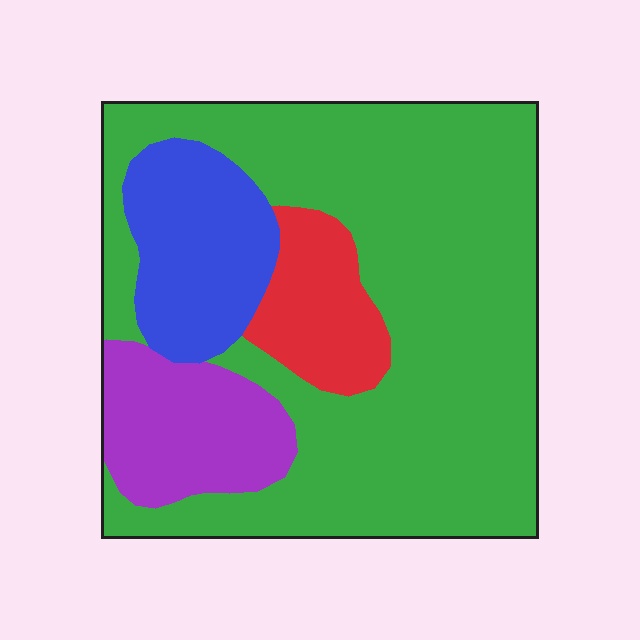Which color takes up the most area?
Green, at roughly 65%.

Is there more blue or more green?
Green.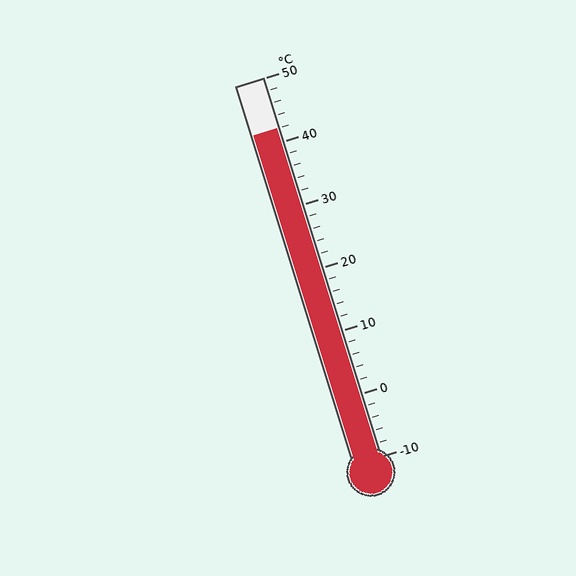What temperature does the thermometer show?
The thermometer shows approximately 42°C.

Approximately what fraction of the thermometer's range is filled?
The thermometer is filled to approximately 85% of its range.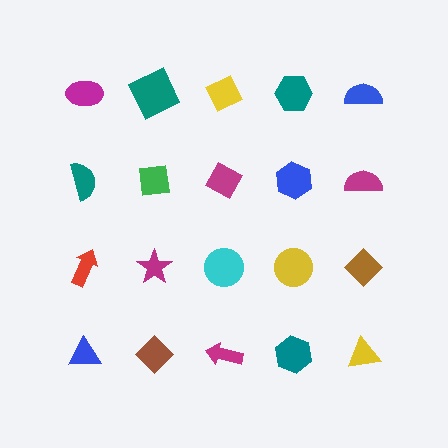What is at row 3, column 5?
A brown diamond.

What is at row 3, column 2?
A magenta star.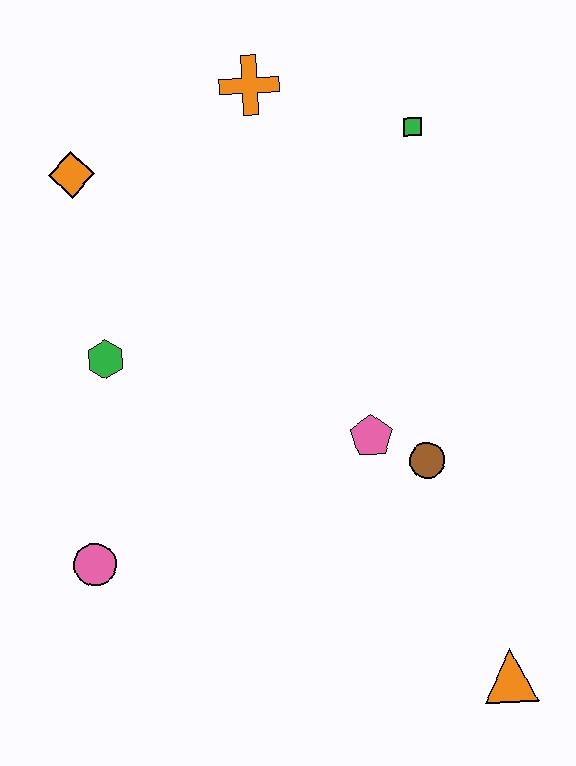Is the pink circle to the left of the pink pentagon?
Yes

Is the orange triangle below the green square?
Yes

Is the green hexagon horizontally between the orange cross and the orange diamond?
Yes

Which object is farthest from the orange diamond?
The orange triangle is farthest from the orange diamond.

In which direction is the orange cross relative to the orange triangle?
The orange cross is above the orange triangle.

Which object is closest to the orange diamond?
The green hexagon is closest to the orange diamond.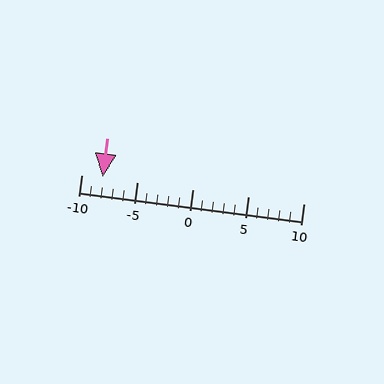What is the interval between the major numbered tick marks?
The major tick marks are spaced 5 units apart.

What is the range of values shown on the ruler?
The ruler shows values from -10 to 10.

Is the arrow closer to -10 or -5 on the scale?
The arrow is closer to -10.